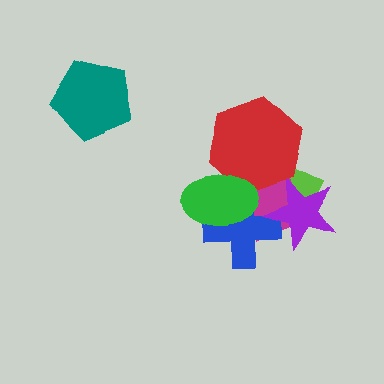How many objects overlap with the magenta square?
5 objects overlap with the magenta square.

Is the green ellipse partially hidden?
No, no other shape covers it.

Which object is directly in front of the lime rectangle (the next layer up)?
The magenta square is directly in front of the lime rectangle.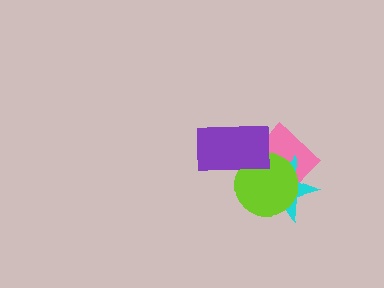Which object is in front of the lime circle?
The purple rectangle is in front of the lime circle.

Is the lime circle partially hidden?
Yes, it is partially covered by another shape.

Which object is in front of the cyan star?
The lime circle is in front of the cyan star.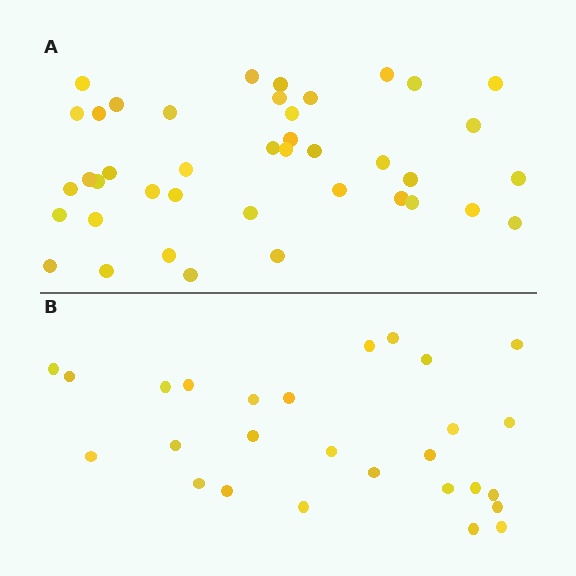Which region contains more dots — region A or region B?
Region A (the top region) has more dots.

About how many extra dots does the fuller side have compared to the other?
Region A has approximately 15 more dots than region B.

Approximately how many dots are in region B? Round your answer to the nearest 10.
About 30 dots. (The exact count is 27, which rounds to 30.)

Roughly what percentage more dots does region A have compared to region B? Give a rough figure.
About 50% more.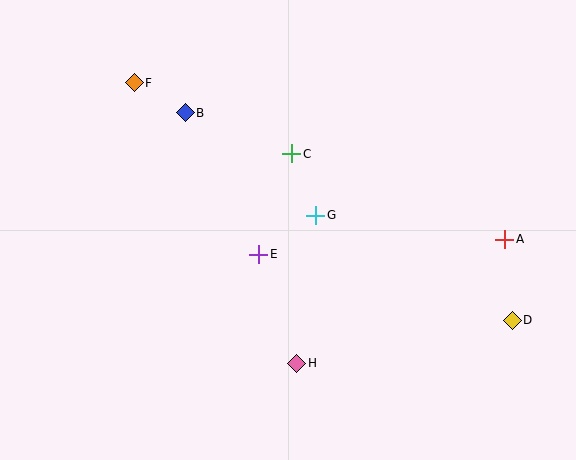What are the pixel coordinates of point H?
Point H is at (297, 363).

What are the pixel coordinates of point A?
Point A is at (505, 239).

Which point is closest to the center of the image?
Point G at (316, 215) is closest to the center.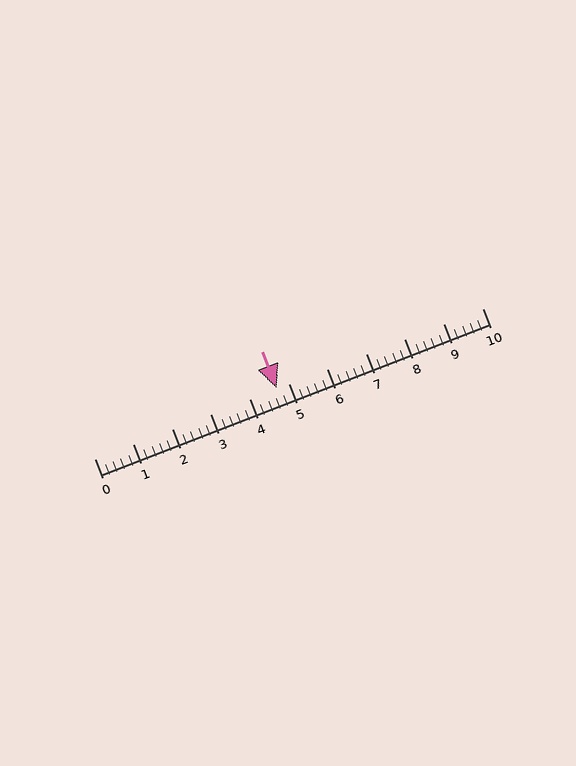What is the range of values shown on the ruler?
The ruler shows values from 0 to 10.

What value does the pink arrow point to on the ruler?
The pink arrow points to approximately 4.7.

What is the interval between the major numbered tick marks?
The major tick marks are spaced 1 units apart.